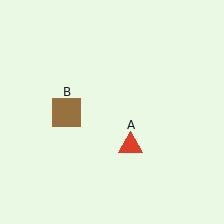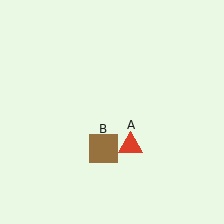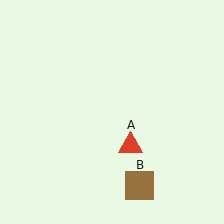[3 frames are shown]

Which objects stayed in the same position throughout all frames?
Red triangle (object A) remained stationary.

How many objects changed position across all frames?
1 object changed position: brown square (object B).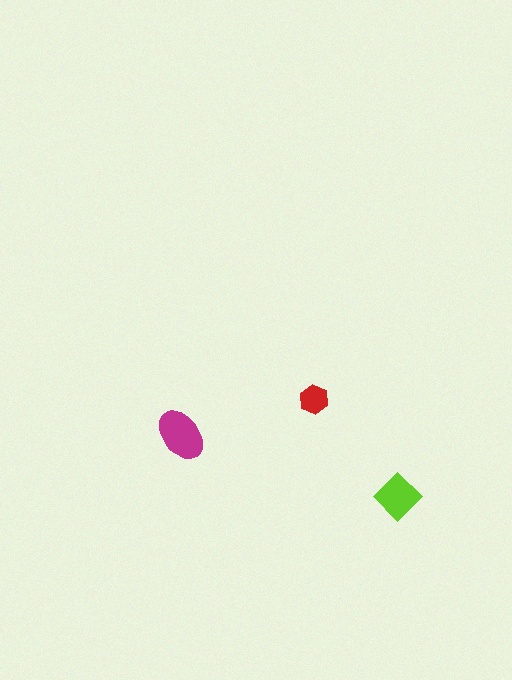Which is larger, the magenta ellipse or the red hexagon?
The magenta ellipse.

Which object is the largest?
The magenta ellipse.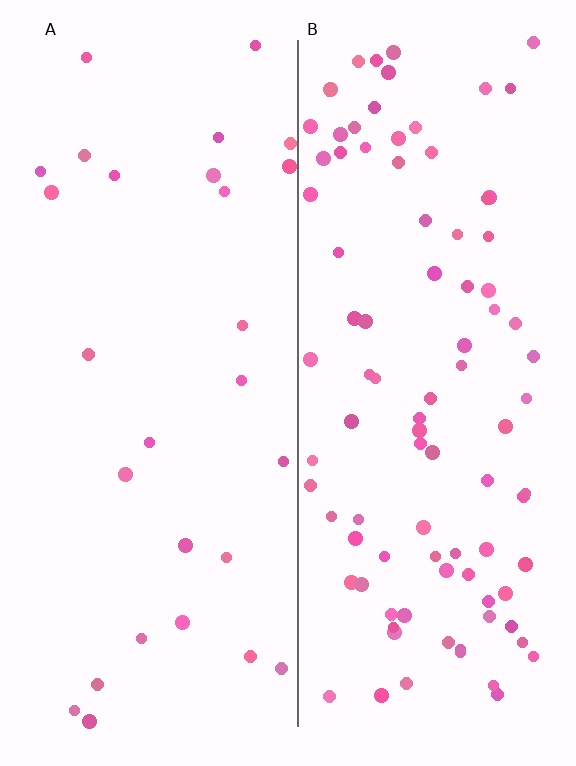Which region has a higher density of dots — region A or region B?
B (the right).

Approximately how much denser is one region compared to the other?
Approximately 3.5× — region B over region A.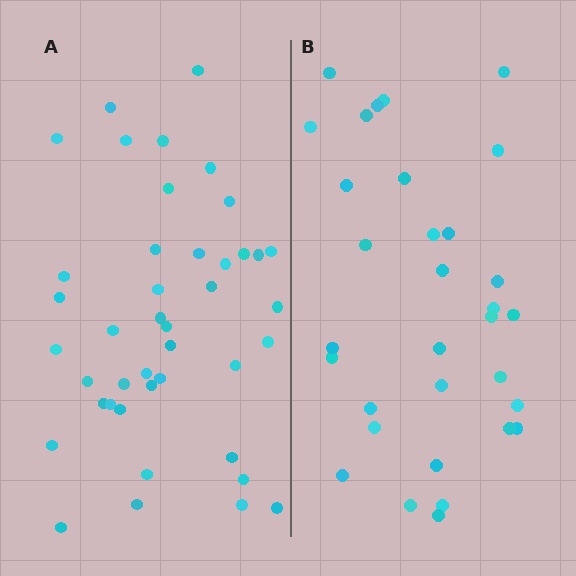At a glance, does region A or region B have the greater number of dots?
Region A (the left region) has more dots.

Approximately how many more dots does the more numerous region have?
Region A has roughly 10 or so more dots than region B.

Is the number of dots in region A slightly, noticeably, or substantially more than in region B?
Region A has noticeably more, but not dramatically so. The ratio is roughly 1.3 to 1.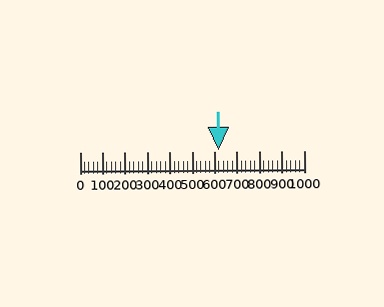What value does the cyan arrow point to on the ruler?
The cyan arrow points to approximately 617.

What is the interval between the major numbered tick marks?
The major tick marks are spaced 100 units apart.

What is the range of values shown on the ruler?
The ruler shows values from 0 to 1000.